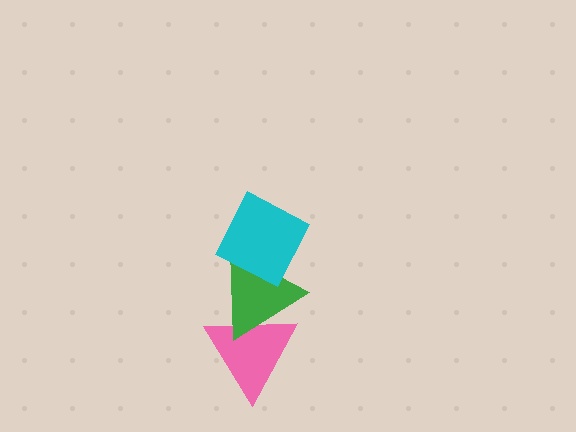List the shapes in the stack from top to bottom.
From top to bottom: the cyan diamond, the green triangle, the pink triangle.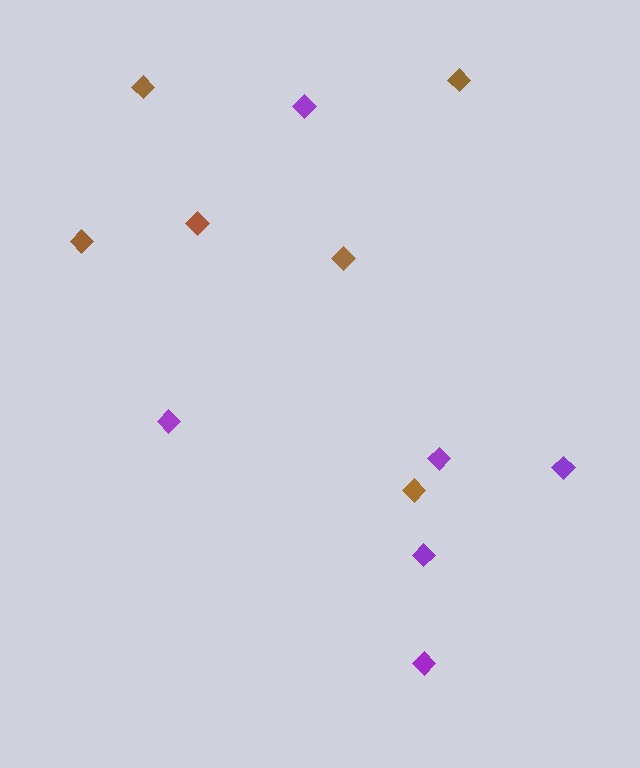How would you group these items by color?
There are 2 groups: one group of purple diamonds (6) and one group of brown diamonds (6).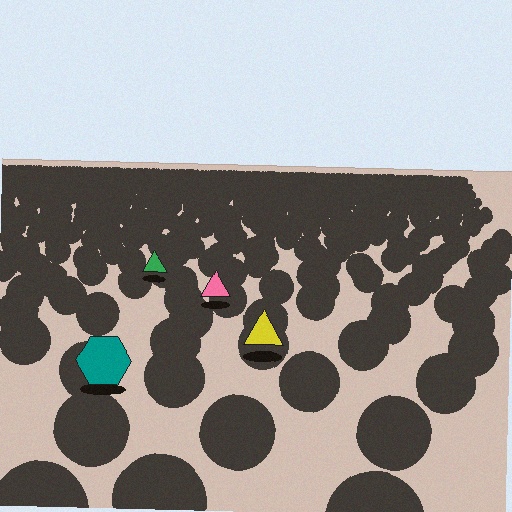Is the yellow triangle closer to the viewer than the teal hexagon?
No. The teal hexagon is closer — you can tell from the texture gradient: the ground texture is coarser near it.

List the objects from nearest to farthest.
From nearest to farthest: the teal hexagon, the yellow triangle, the pink triangle, the green triangle.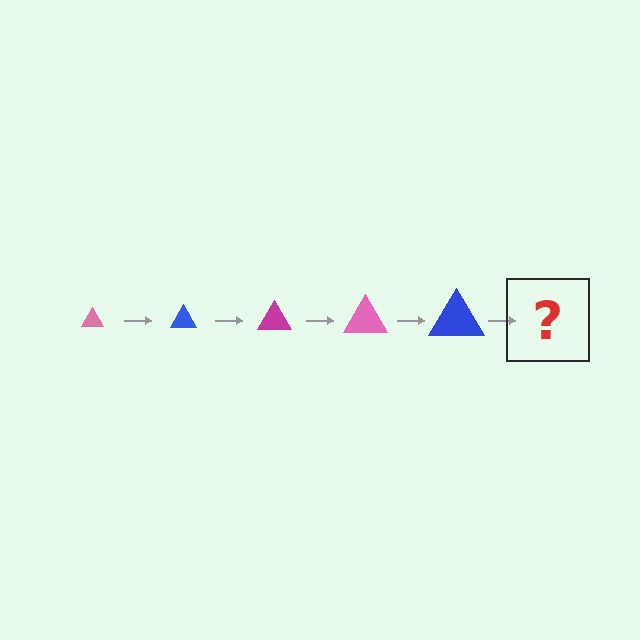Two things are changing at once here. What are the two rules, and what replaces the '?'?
The two rules are that the triangle grows larger each step and the color cycles through pink, blue, and magenta. The '?' should be a magenta triangle, larger than the previous one.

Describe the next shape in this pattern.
It should be a magenta triangle, larger than the previous one.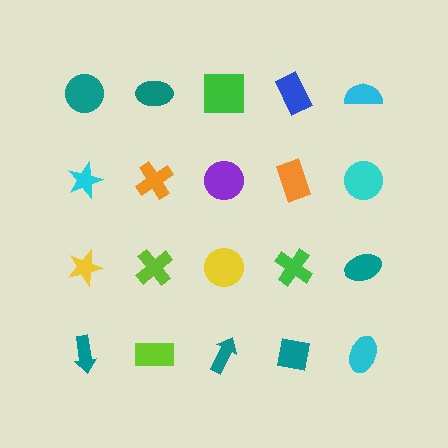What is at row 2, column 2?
An orange cross.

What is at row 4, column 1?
A teal arrow.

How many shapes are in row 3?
5 shapes.